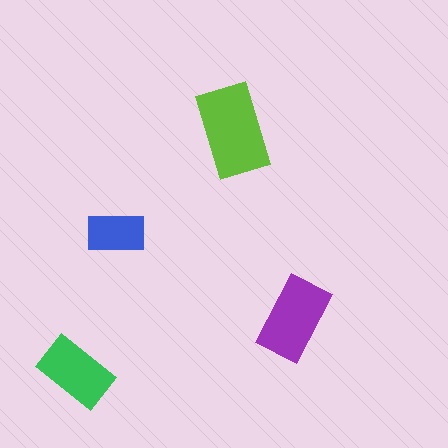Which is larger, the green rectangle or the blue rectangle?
The green one.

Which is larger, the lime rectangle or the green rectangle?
The lime one.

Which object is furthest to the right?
The purple rectangle is rightmost.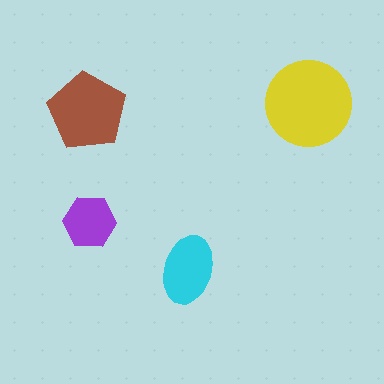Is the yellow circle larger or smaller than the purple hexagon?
Larger.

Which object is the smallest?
The purple hexagon.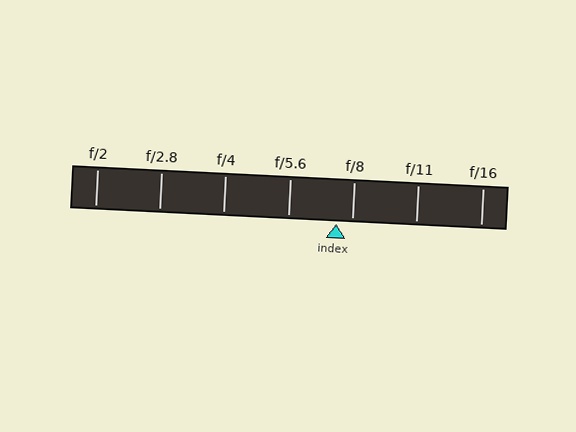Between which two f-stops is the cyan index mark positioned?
The index mark is between f/5.6 and f/8.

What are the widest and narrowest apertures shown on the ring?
The widest aperture shown is f/2 and the narrowest is f/16.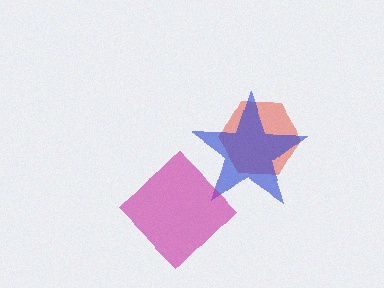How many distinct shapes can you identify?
There are 3 distinct shapes: a red hexagon, a blue star, a magenta diamond.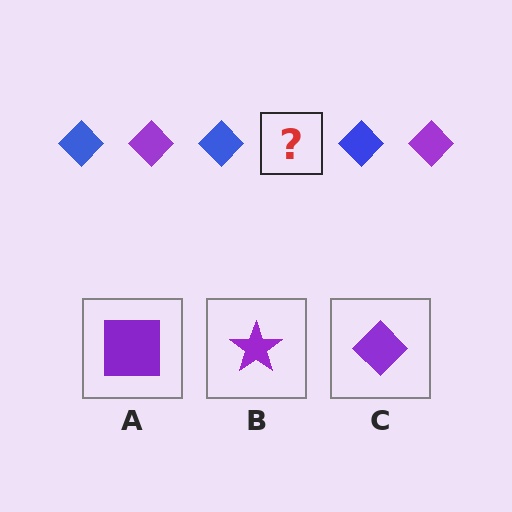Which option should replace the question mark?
Option C.